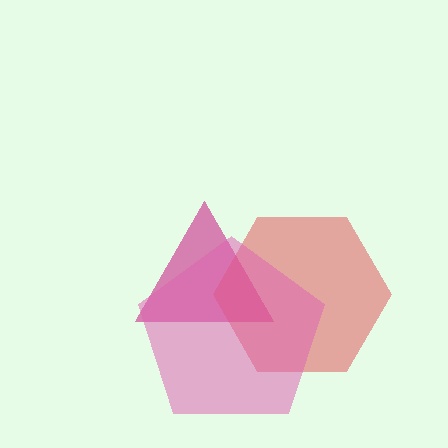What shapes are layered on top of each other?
The layered shapes are: a magenta triangle, a red hexagon, a pink pentagon.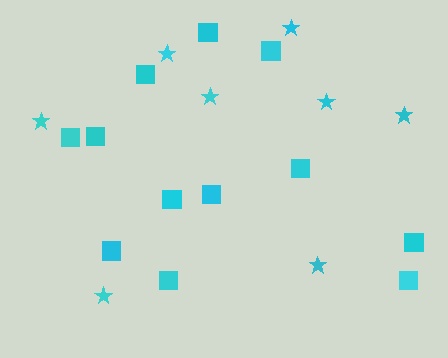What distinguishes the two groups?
There are 2 groups: one group of stars (8) and one group of squares (12).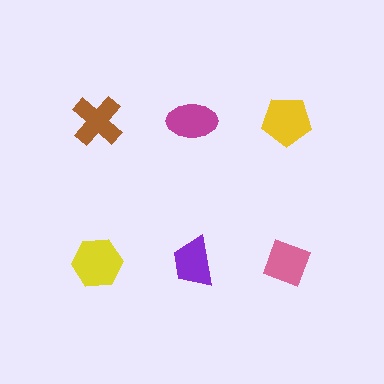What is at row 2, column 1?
A yellow hexagon.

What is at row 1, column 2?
A magenta ellipse.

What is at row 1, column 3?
A yellow pentagon.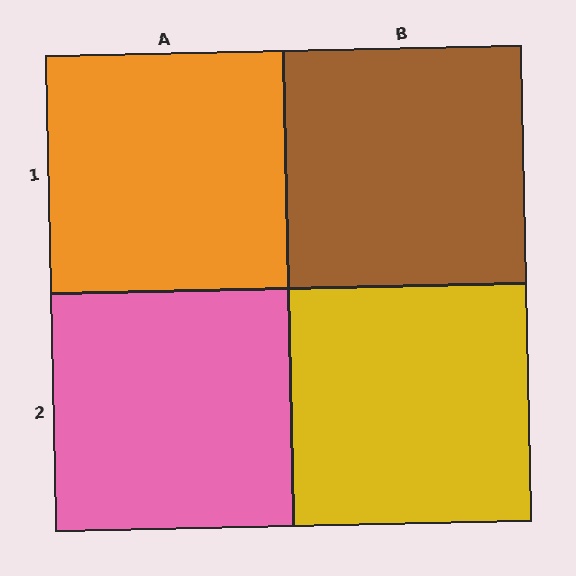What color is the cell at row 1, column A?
Orange.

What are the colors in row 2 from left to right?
Pink, yellow.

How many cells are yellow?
1 cell is yellow.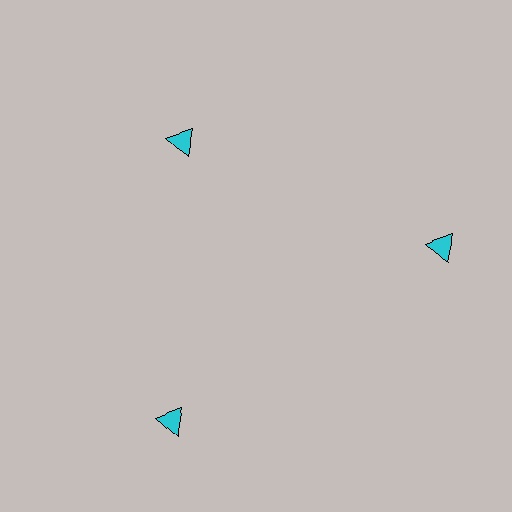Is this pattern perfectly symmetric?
No. The 3 cyan triangles are arranged in a ring, but one element near the 11 o'clock position is pulled inward toward the center, breaking the 3-fold rotational symmetry.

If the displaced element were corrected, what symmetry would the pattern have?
It would have 3-fold rotational symmetry — the pattern would map onto itself every 120 degrees.